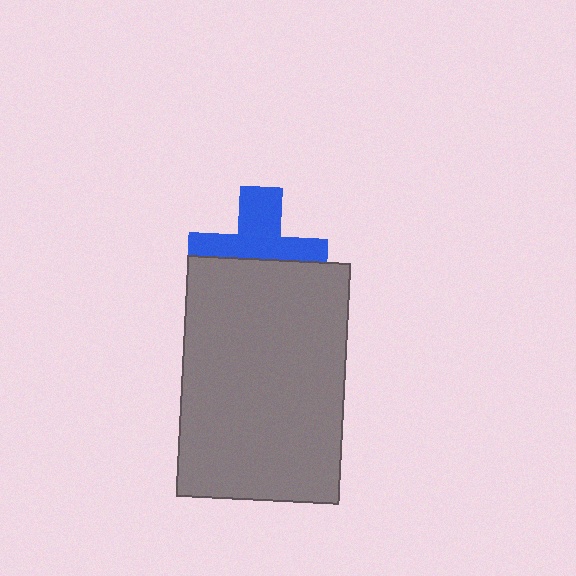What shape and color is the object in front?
The object in front is a gray rectangle.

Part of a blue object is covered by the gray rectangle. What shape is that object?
It is a cross.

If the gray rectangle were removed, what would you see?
You would see the complete blue cross.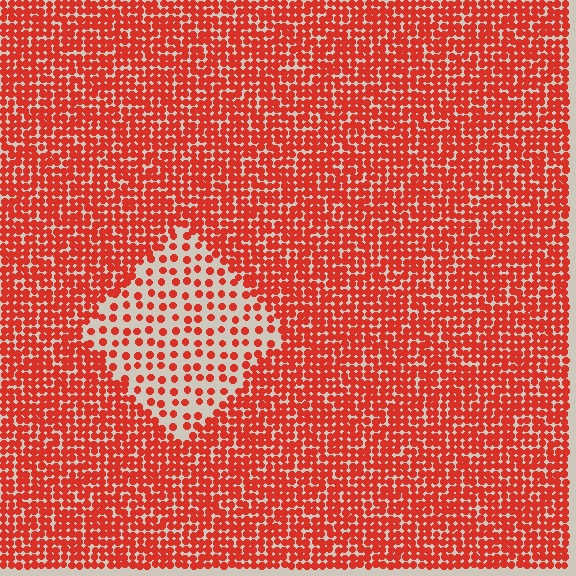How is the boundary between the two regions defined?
The boundary is defined by a change in element density (approximately 2.5x ratio). All elements are the same color, size, and shape.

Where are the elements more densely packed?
The elements are more densely packed outside the diamond boundary.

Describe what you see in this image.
The image contains small red elements arranged at two different densities. A diamond-shaped region is visible where the elements are less densely packed than the surrounding area.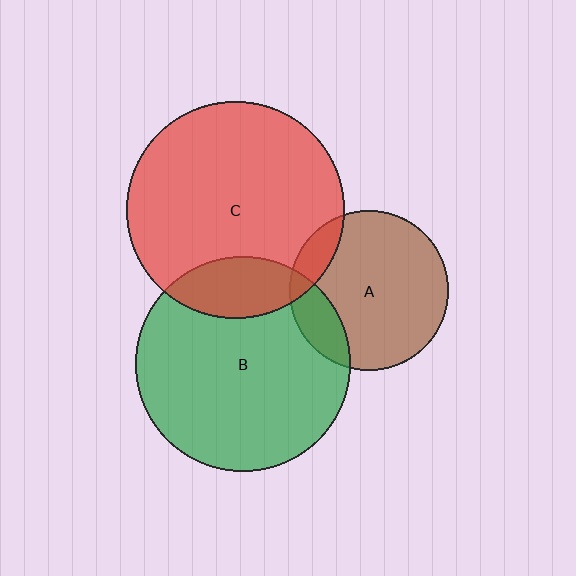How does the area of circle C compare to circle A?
Approximately 1.9 times.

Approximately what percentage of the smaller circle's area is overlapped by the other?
Approximately 10%.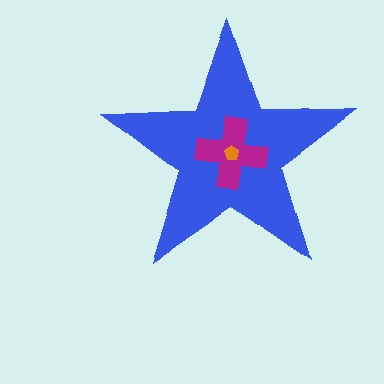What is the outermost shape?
The blue star.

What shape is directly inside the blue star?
The magenta cross.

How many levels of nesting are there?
3.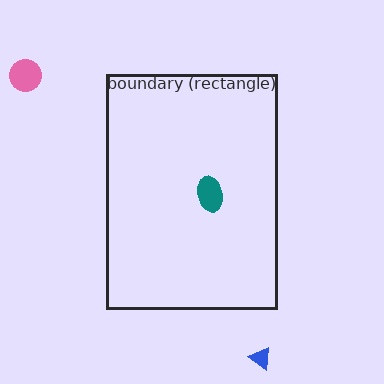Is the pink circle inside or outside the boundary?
Outside.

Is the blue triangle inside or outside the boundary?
Outside.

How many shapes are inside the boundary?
1 inside, 2 outside.